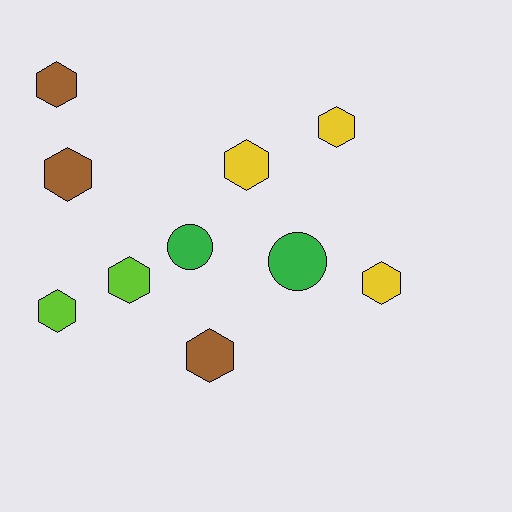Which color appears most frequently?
Yellow, with 3 objects.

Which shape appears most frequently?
Hexagon, with 8 objects.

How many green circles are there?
There are 2 green circles.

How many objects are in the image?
There are 10 objects.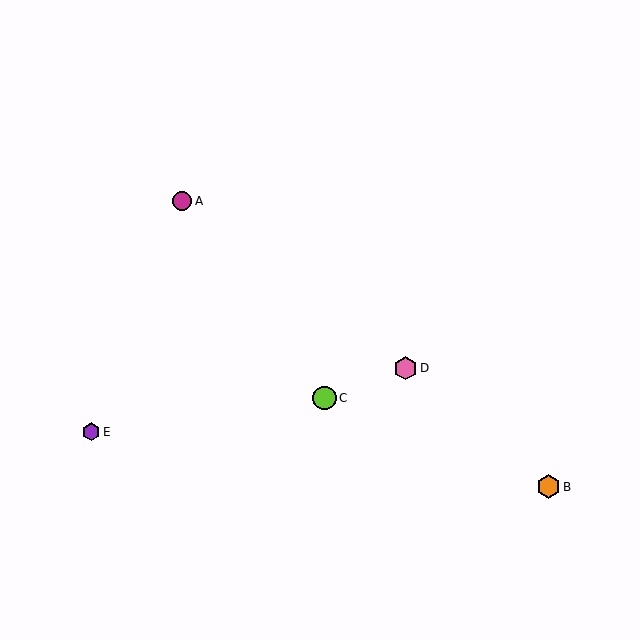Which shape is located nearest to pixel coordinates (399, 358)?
The pink hexagon (labeled D) at (405, 368) is nearest to that location.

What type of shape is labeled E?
Shape E is a purple hexagon.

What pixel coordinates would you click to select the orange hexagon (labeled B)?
Click at (549, 487) to select the orange hexagon B.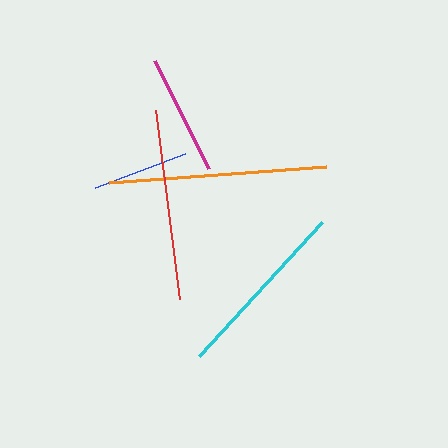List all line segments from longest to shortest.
From longest to shortest: orange, red, cyan, magenta, blue.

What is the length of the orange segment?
The orange segment is approximately 218 pixels long.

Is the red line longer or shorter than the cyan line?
The red line is longer than the cyan line.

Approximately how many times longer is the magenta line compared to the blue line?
The magenta line is approximately 1.2 times the length of the blue line.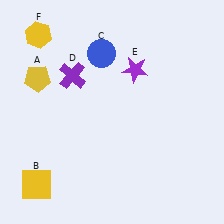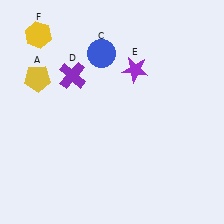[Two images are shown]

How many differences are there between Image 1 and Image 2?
There is 1 difference between the two images.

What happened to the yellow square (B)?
The yellow square (B) was removed in Image 2. It was in the bottom-left area of Image 1.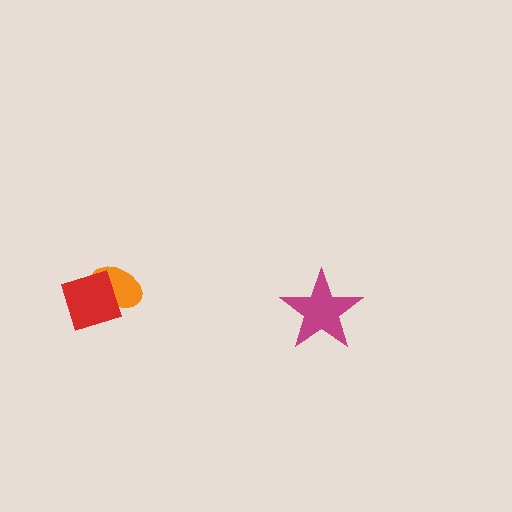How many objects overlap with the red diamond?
1 object overlaps with the red diamond.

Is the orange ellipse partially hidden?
Yes, it is partially covered by another shape.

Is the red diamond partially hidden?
No, no other shape covers it.